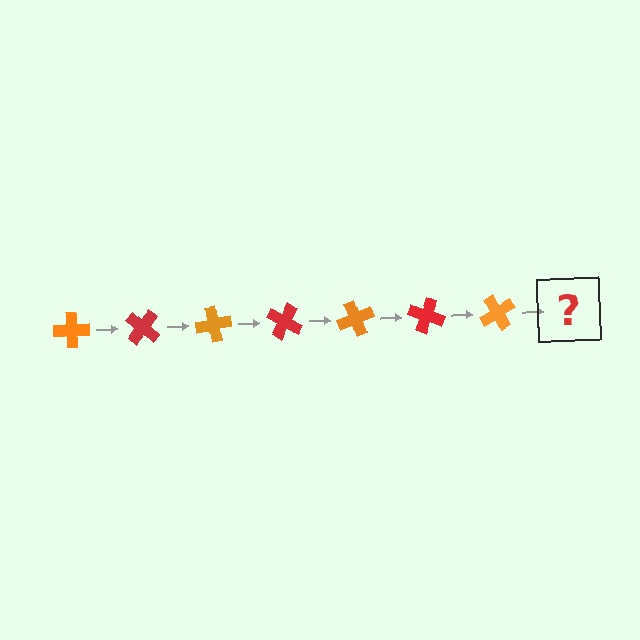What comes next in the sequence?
The next element should be a red cross, rotated 280 degrees from the start.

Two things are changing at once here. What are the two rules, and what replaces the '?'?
The two rules are that it rotates 40 degrees each step and the color cycles through orange and red. The '?' should be a red cross, rotated 280 degrees from the start.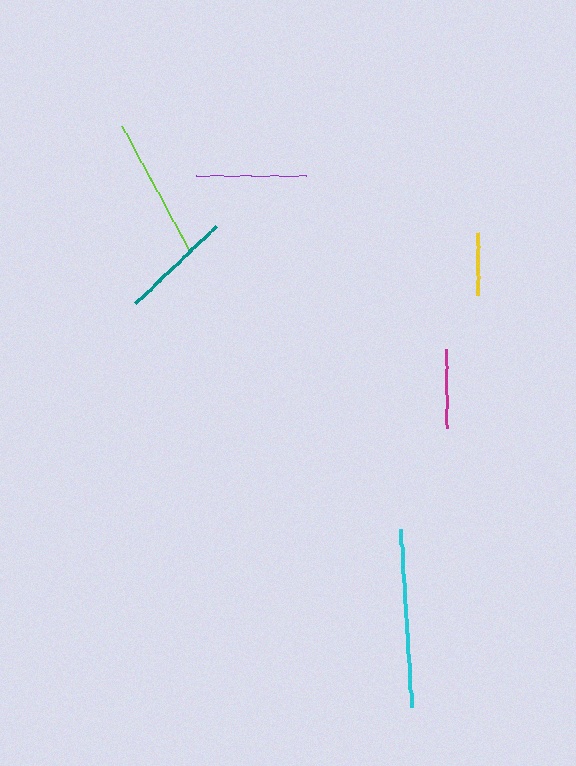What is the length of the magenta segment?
The magenta segment is approximately 79 pixels long.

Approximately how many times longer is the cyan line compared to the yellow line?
The cyan line is approximately 2.9 times the length of the yellow line.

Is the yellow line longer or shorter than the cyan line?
The cyan line is longer than the yellow line.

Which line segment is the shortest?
The yellow line is the shortest at approximately 62 pixels.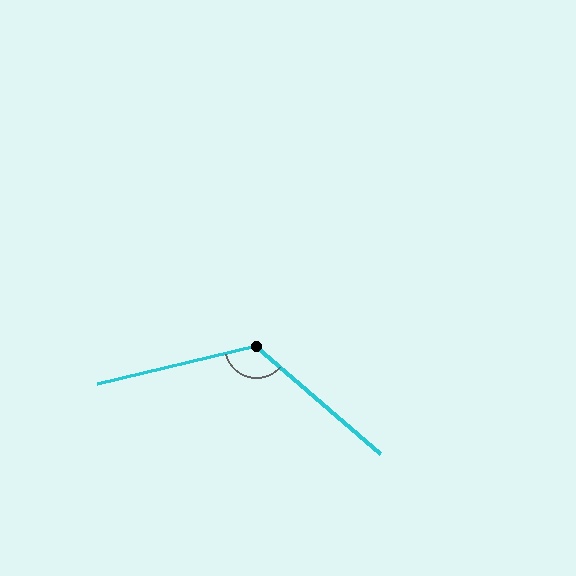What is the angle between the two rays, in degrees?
Approximately 126 degrees.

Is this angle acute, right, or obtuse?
It is obtuse.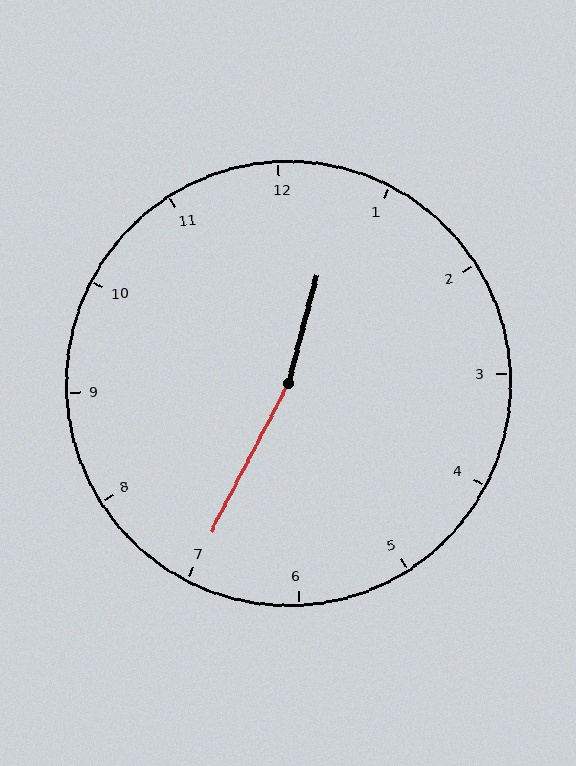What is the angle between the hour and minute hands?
Approximately 168 degrees.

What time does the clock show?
12:35.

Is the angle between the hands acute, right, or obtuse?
It is obtuse.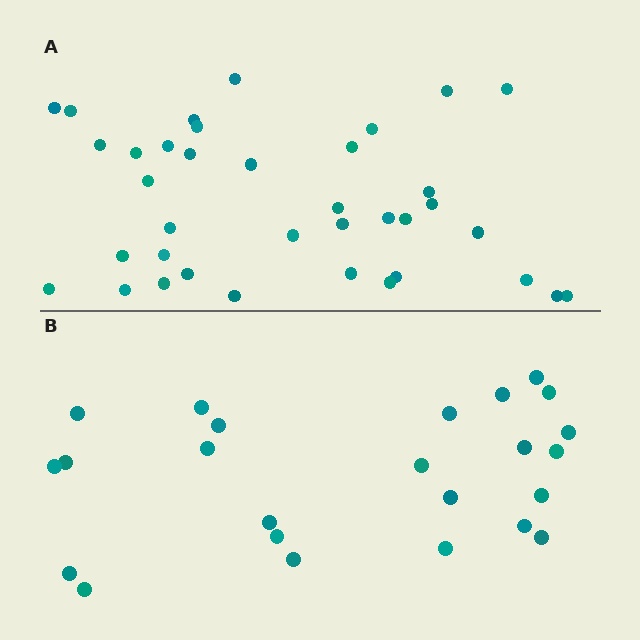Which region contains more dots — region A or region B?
Region A (the top region) has more dots.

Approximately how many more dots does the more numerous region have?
Region A has approximately 15 more dots than region B.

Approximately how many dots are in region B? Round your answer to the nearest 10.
About 20 dots. (The exact count is 24, which rounds to 20.)